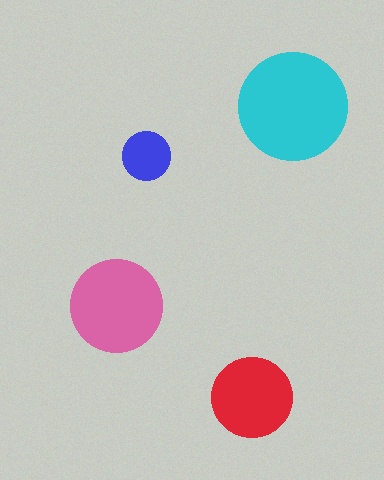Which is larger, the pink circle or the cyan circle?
The cyan one.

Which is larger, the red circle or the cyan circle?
The cyan one.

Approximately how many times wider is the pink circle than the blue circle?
About 2 times wider.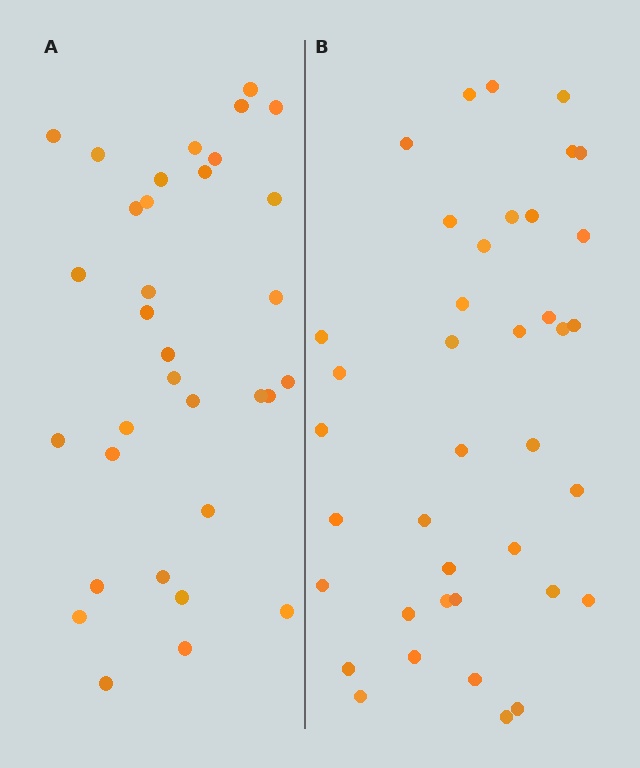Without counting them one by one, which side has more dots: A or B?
Region B (the right region) has more dots.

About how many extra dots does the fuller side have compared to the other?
Region B has about 6 more dots than region A.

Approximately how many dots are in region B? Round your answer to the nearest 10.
About 40 dots. (The exact count is 39, which rounds to 40.)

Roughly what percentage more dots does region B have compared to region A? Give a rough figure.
About 20% more.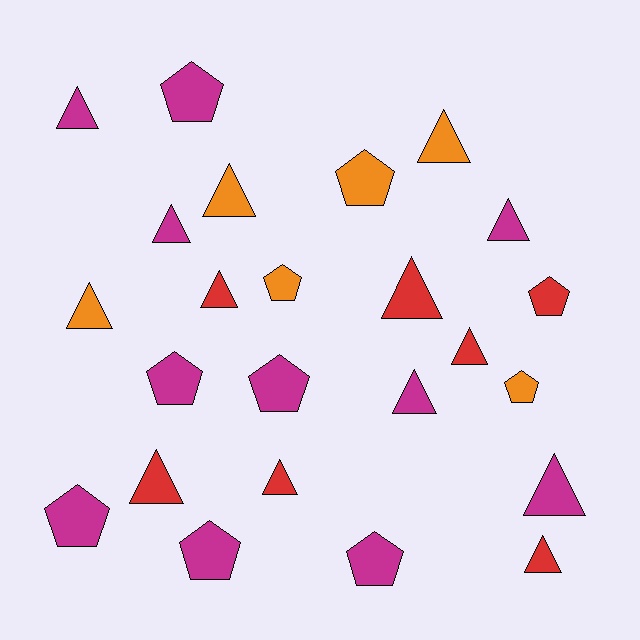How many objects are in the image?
There are 24 objects.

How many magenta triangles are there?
There are 5 magenta triangles.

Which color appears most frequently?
Magenta, with 11 objects.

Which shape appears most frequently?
Triangle, with 14 objects.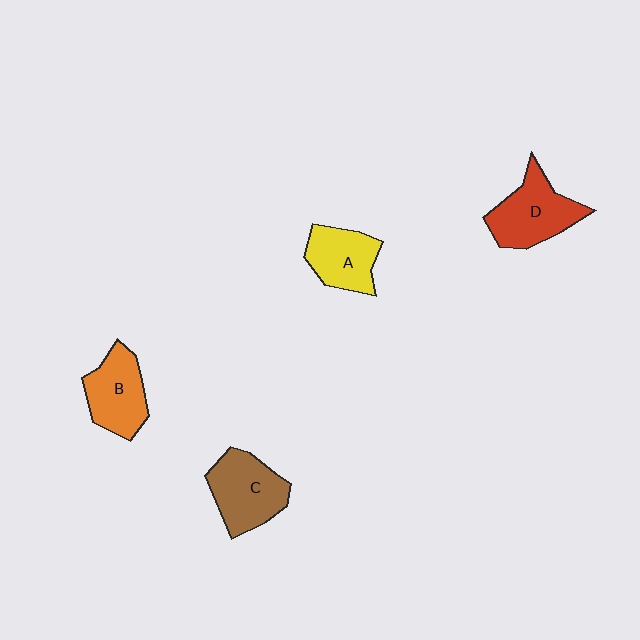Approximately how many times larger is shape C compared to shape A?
Approximately 1.2 times.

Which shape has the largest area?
Shape D (red).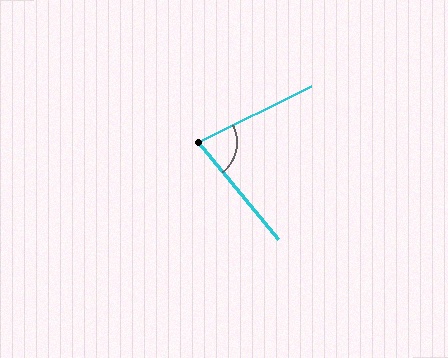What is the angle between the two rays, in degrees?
Approximately 77 degrees.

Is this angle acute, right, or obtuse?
It is acute.